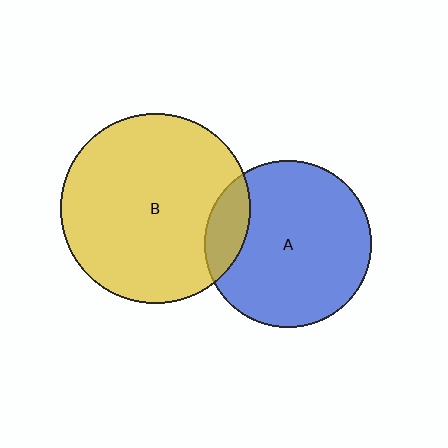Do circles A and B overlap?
Yes.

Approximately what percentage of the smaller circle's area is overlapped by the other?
Approximately 15%.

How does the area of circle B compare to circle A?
Approximately 1.3 times.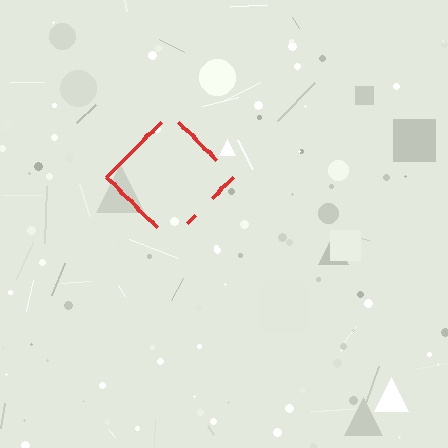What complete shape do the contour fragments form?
The contour fragments form a diamond.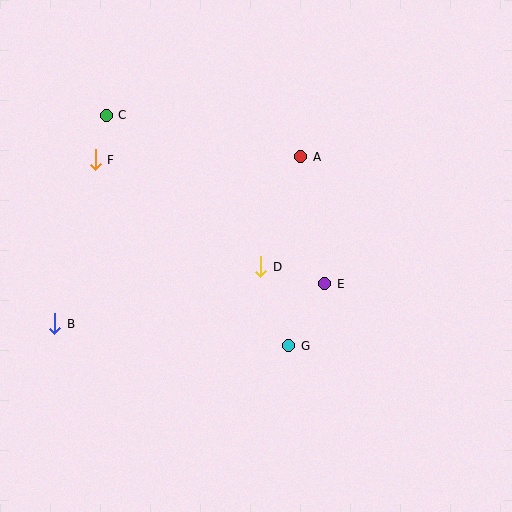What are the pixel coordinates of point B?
Point B is at (55, 324).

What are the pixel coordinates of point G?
Point G is at (289, 346).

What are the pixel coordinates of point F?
Point F is at (95, 160).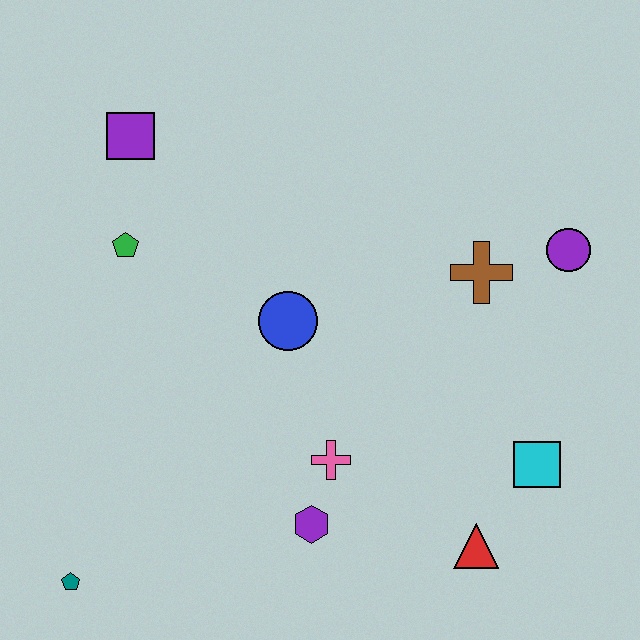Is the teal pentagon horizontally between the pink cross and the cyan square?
No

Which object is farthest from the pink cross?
The purple square is farthest from the pink cross.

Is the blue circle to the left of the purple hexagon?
Yes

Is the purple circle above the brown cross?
Yes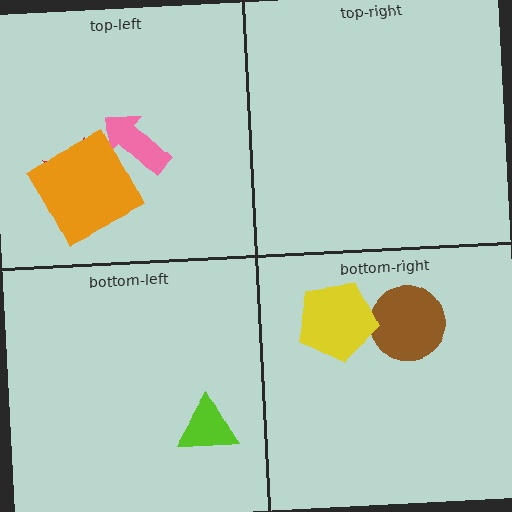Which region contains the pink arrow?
The top-left region.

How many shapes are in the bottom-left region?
1.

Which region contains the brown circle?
The bottom-right region.